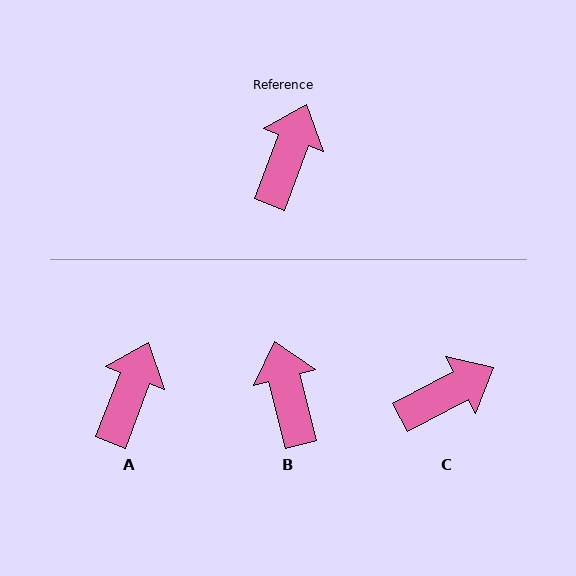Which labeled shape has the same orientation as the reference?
A.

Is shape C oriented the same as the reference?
No, it is off by about 41 degrees.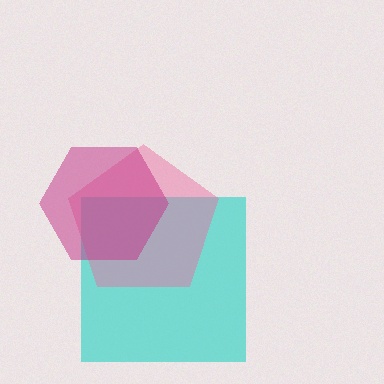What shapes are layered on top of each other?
The layered shapes are: a cyan square, a pink pentagon, a magenta hexagon.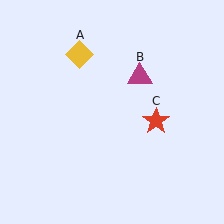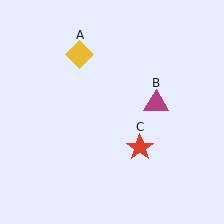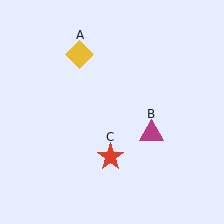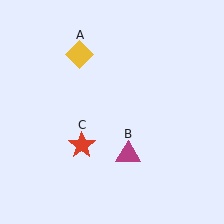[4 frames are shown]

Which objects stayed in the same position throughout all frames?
Yellow diamond (object A) remained stationary.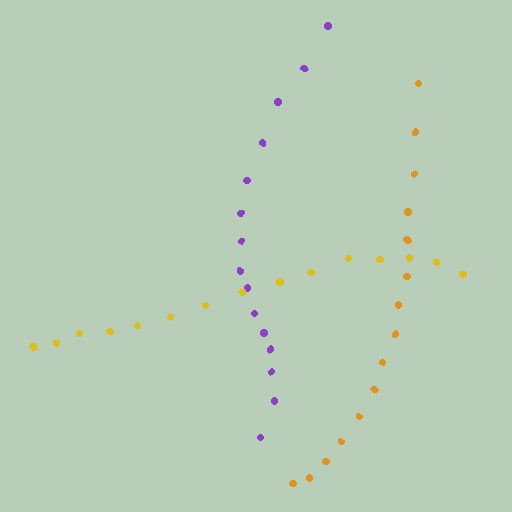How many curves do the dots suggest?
There are 3 distinct paths.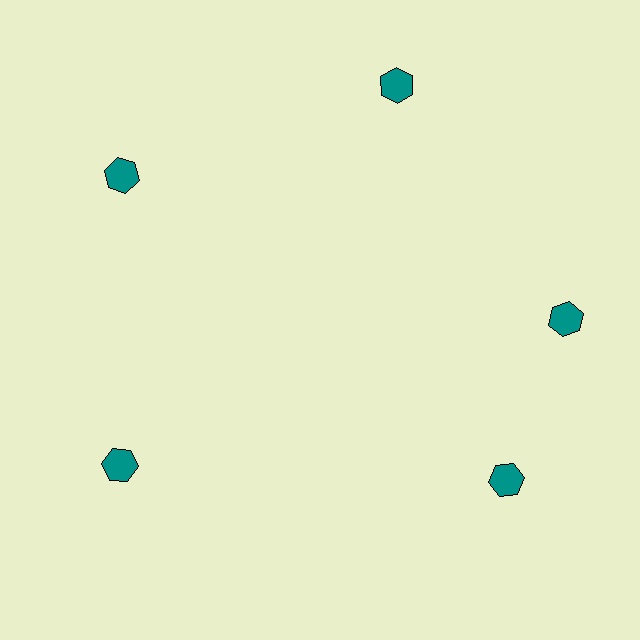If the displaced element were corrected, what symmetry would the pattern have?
It would have 5-fold rotational symmetry — the pattern would map onto itself every 72 degrees.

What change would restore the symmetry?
The symmetry would be restored by rotating it back into even spacing with its neighbors so that all 5 hexagons sit at equal angles and equal distance from the center.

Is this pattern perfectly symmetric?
No. The 5 teal hexagons are arranged in a ring, but one element near the 5 o'clock position is rotated out of alignment along the ring, breaking the 5-fold rotational symmetry.